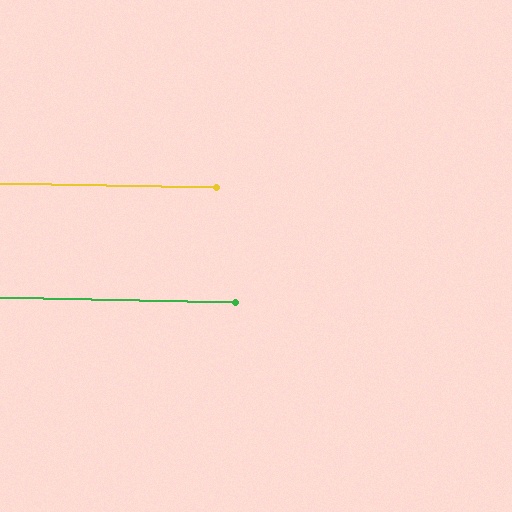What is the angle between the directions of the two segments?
Approximately 0 degrees.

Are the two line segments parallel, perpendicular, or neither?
Parallel — their directions differ by only 0.3°.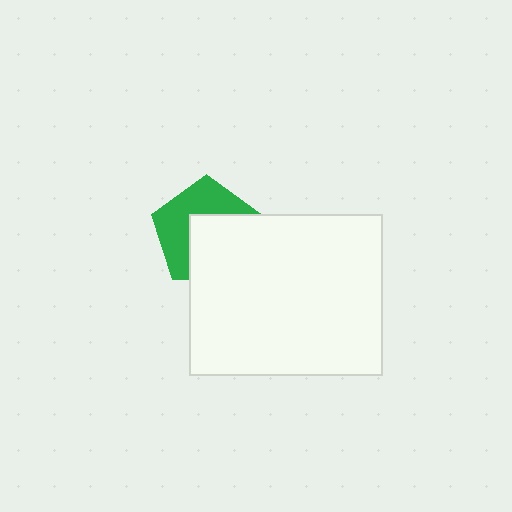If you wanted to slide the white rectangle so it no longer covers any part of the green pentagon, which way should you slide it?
Slide it toward the lower-right — that is the most direct way to separate the two shapes.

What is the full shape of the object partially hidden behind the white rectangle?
The partially hidden object is a green pentagon.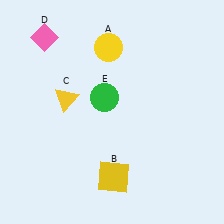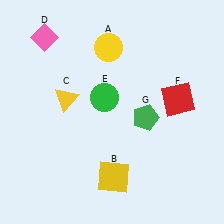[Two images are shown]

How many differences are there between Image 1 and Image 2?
There are 2 differences between the two images.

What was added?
A red square (F), a green pentagon (G) were added in Image 2.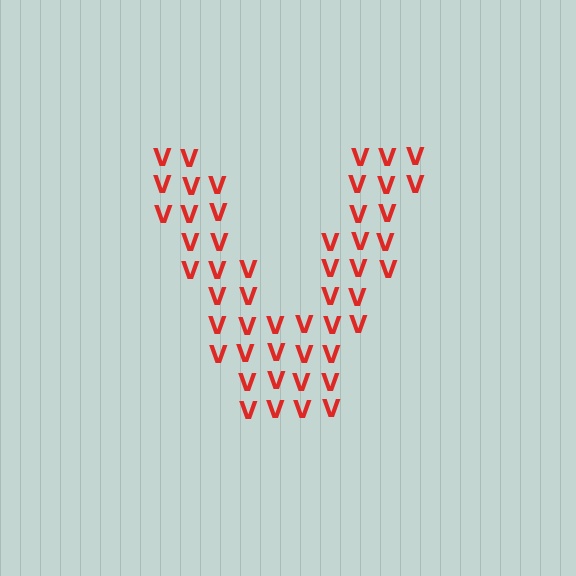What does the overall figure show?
The overall figure shows the letter V.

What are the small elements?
The small elements are letter V's.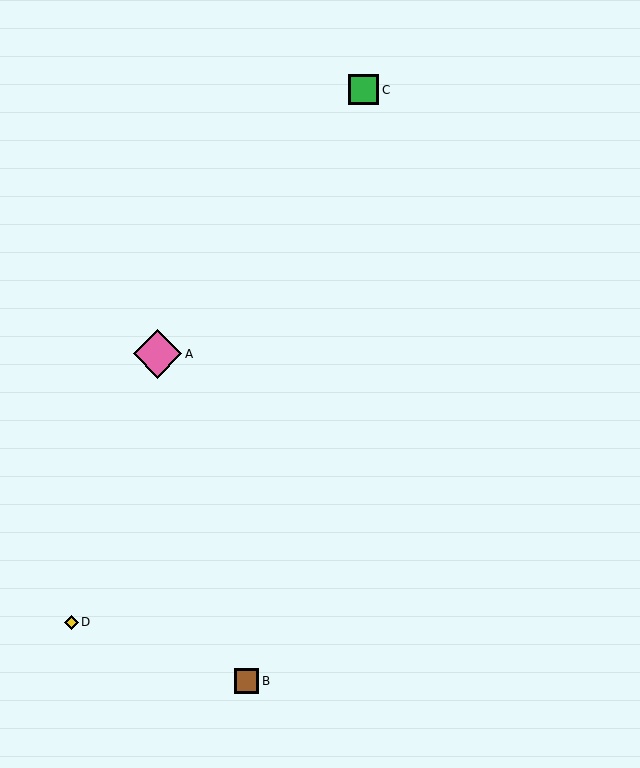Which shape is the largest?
The pink diamond (labeled A) is the largest.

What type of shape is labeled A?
Shape A is a pink diamond.